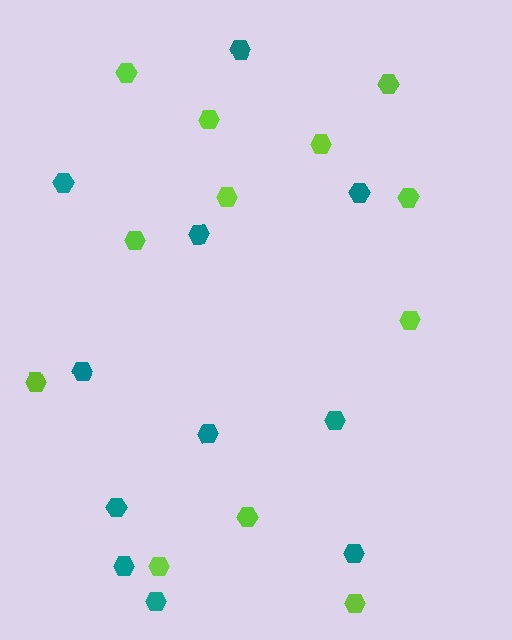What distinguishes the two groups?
There are 2 groups: one group of teal hexagons (11) and one group of lime hexagons (12).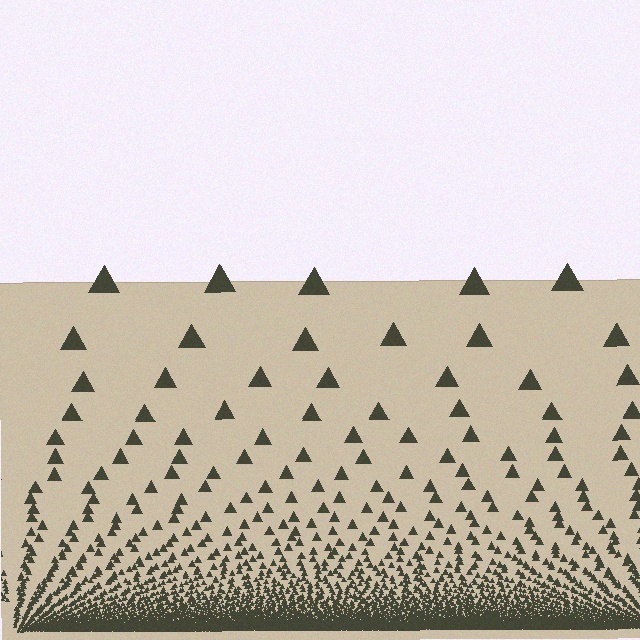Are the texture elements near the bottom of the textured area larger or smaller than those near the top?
Smaller. The gradient is inverted — elements near the bottom are smaller and denser.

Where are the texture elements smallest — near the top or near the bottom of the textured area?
Near the bottom.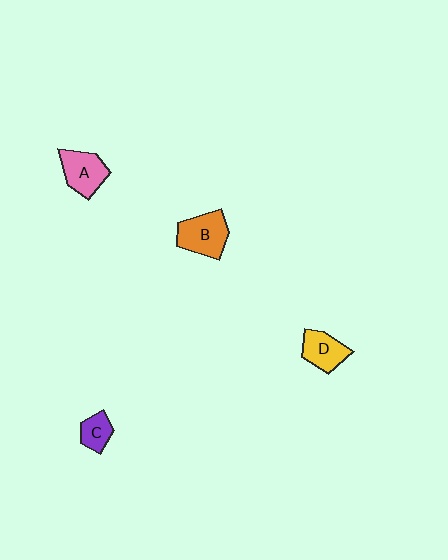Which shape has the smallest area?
Shape C (purple).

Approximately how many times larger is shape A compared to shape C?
Approximately 1.7 times.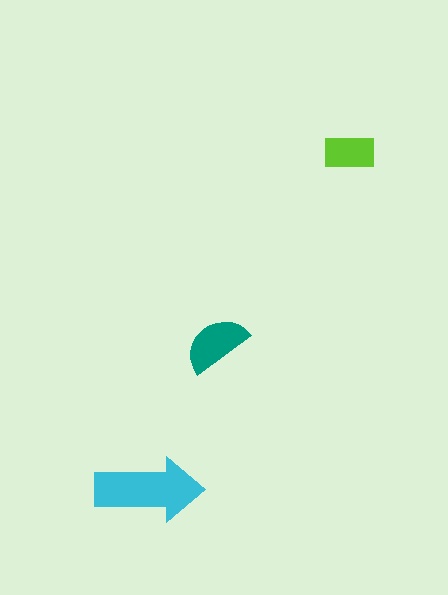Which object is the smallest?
The lime rectangle.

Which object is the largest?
The cyan arrow.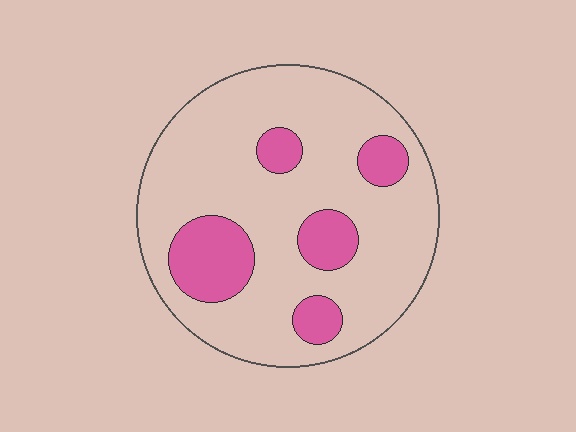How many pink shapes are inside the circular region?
5.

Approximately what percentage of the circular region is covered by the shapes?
Approximately 20%.